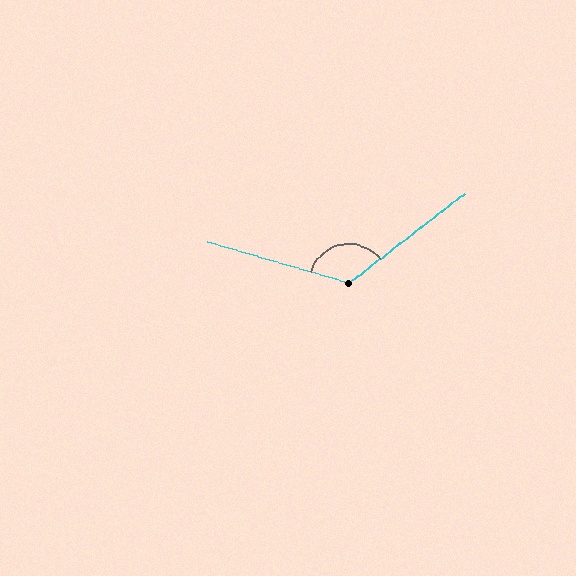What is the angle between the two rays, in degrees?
Approximately 126 degrees.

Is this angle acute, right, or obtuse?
It is obtuse.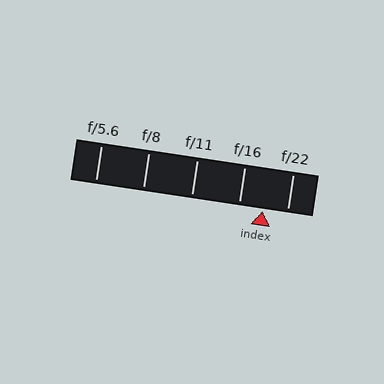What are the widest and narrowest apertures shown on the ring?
The widest aperture shown is f/5.6 and the narrowest is f/22.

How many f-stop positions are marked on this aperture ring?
There are 5 f-stop positions marked.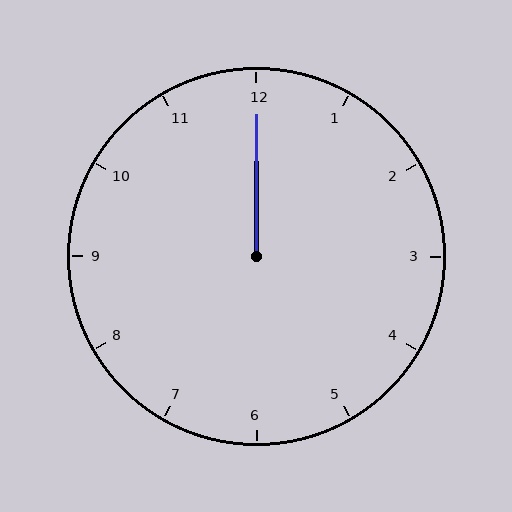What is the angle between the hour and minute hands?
Approximately 0 degrees.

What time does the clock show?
12:00.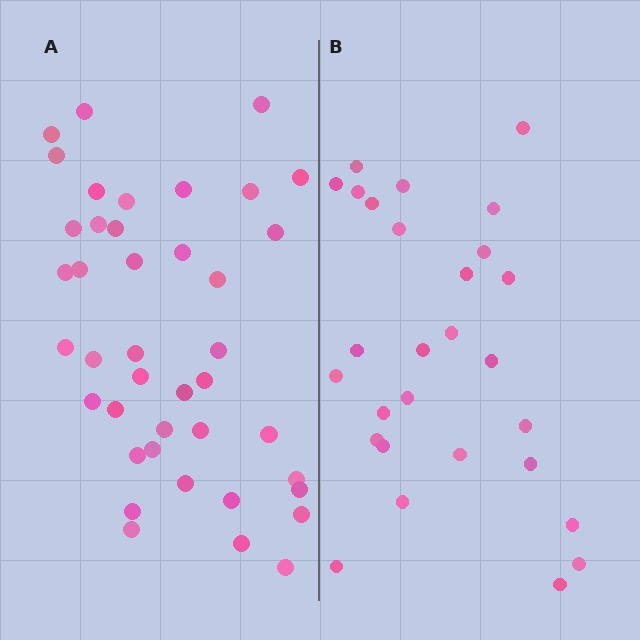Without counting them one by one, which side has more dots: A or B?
Region A (the left region) has more dots.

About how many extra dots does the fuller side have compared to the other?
Region A has approximately 15 more dots than region B.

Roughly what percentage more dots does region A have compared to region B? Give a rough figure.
About 45% more.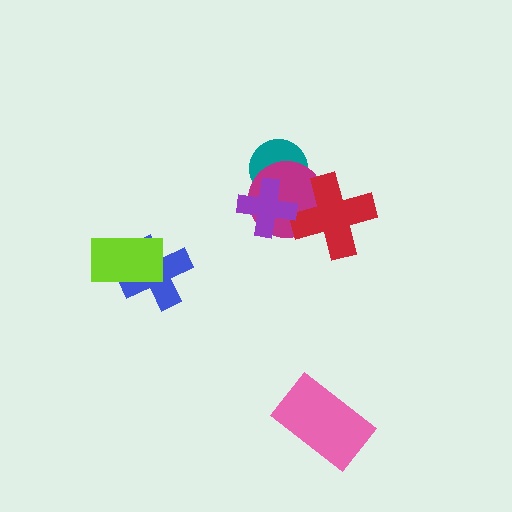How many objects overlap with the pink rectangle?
0 objects overlap with the pink rectangle.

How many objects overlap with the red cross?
1 object overlaps with the red cross.